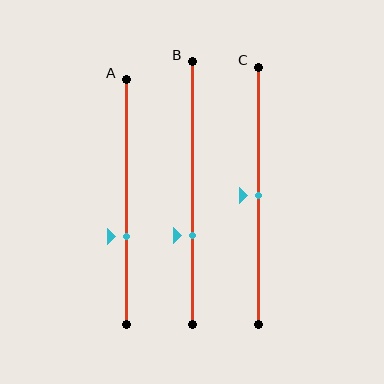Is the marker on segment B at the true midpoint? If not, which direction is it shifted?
No, the marker on segment B is shifted downward by about 16% of the segment length.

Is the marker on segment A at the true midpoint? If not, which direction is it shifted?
No, the marker on segment A is shifted downward by about 14% of the segment length.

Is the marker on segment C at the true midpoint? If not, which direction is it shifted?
Yes, the marker on segment C is at the true midpoint.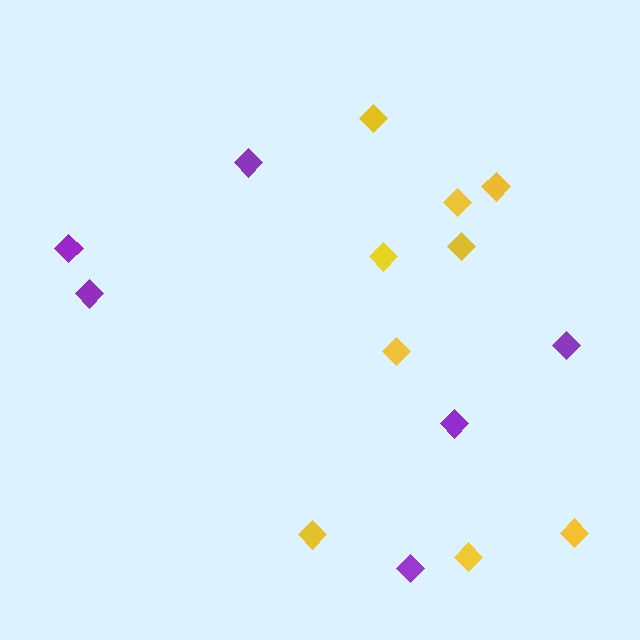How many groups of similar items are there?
There are 2 groups: one group of purple diamonds (6) and one group of yellow diamonds (9).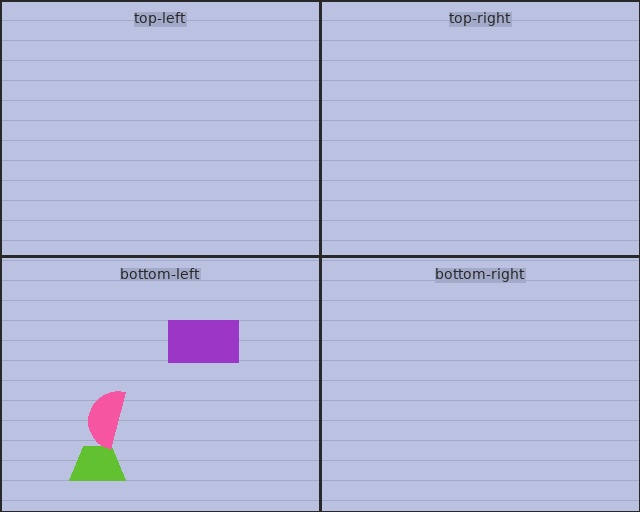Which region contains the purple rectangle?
The bottom-left region.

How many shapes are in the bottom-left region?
3.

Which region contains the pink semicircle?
The bottom-left region.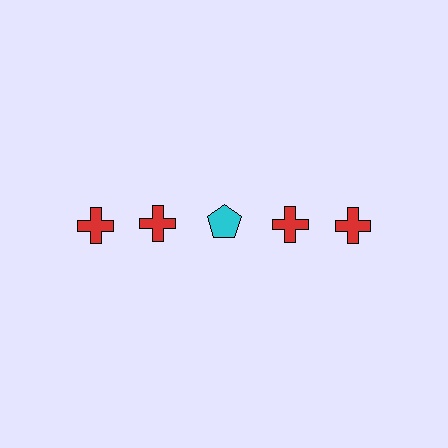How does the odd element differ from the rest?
It differs in both color (cyan instead of red) and shape (pentagon instead of cross).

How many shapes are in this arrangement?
There are 5 shapes arranged in a grid pattern.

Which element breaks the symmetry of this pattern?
The cyan pentagon in the top row, center column breaks the symmetry. All other shapes are red crosses.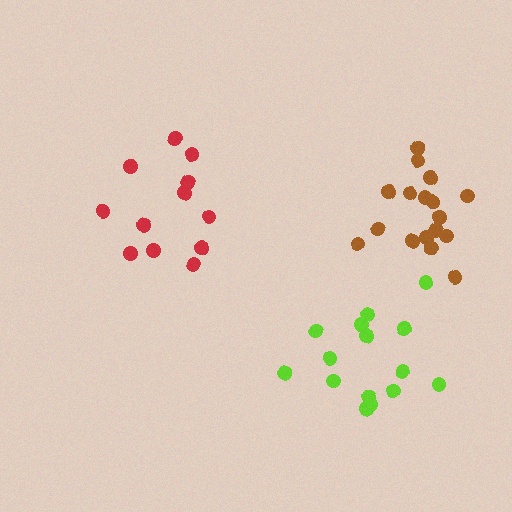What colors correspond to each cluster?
The clusters are colored: brown, red, lime.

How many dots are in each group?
Group 1: 17 dots, Group 2: 12 dots, Group 3: 15 dots (44 total).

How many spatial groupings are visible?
There are 3 spatial groupings.